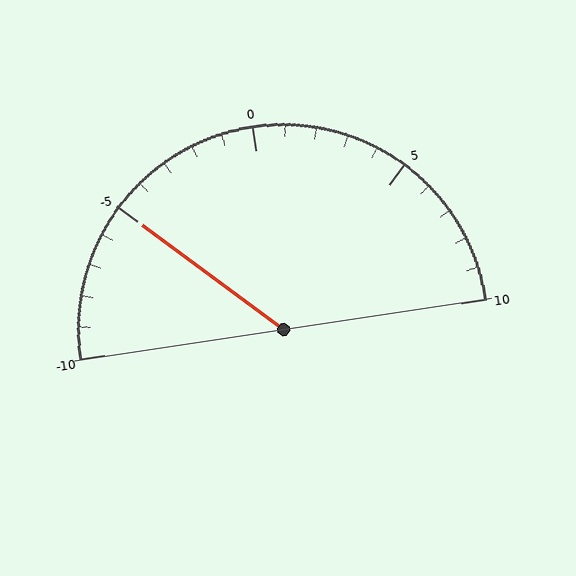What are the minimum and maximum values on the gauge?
The gauge ranges from -10 to 10.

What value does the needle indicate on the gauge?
The needle indicates approximately -5.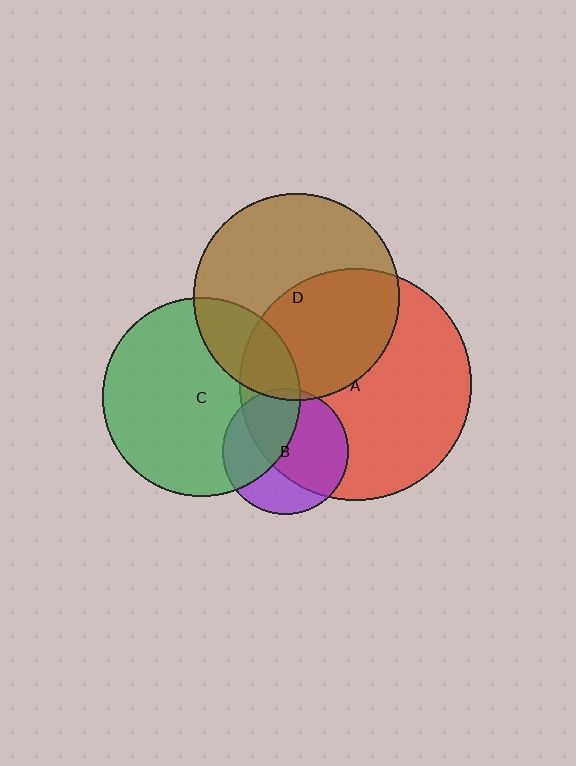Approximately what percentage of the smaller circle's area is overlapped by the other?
Approximately 20%.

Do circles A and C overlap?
Yes.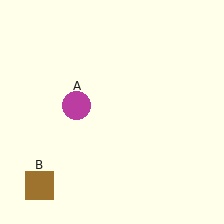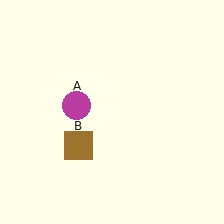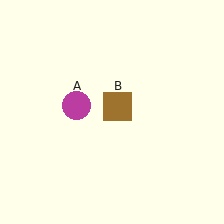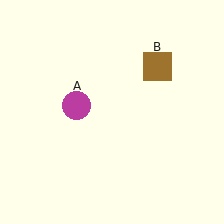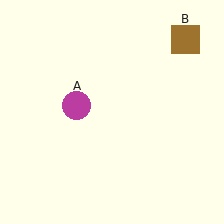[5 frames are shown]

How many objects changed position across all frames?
1 object changed position: brown square (object B).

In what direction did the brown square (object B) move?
The brown square (object B) moved up and to the right.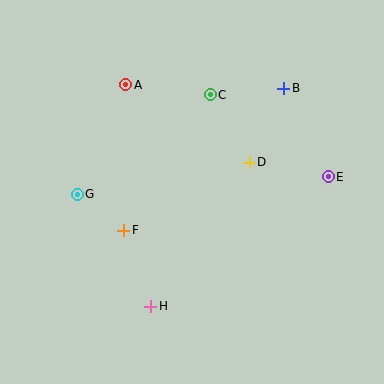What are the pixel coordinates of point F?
Point F is at (124, 230).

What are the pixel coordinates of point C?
Point C is at (210, 95).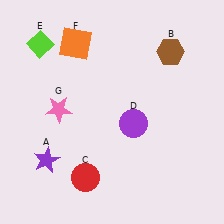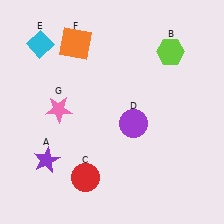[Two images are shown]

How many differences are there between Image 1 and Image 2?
There are 2 differences between the two images.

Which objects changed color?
B changed from brown to lime. E changed from lime to cyan.